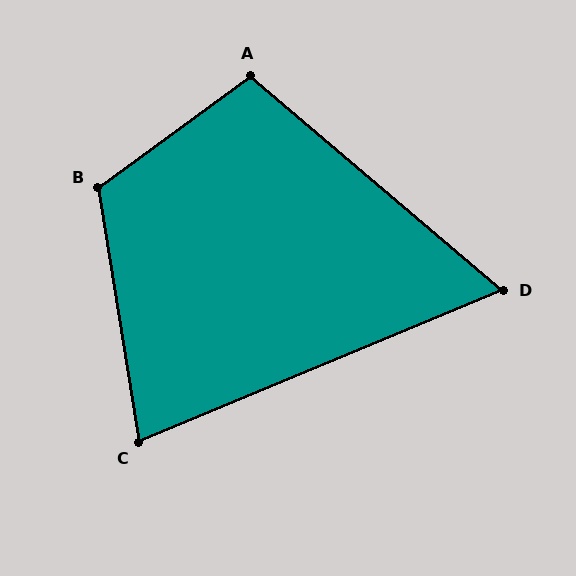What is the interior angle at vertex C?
Approximately 77 degrees (acute).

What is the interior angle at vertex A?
Approximately 103 degrees (obtuse).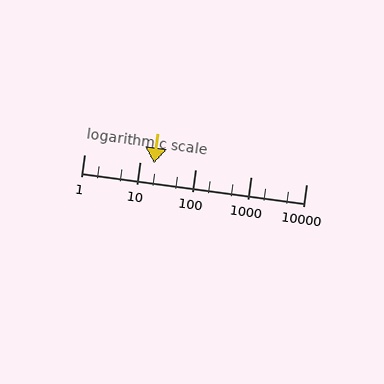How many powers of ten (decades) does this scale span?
The scale spans 4 decades, from 1 to 10000.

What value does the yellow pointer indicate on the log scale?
The pointer indicates approximately 18.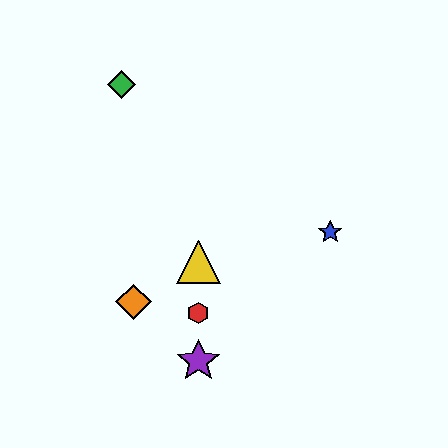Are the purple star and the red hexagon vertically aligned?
Yes, both are at x≈198.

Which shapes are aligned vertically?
The red hexagon, the yellow triangle, the purple star are aligned vertically.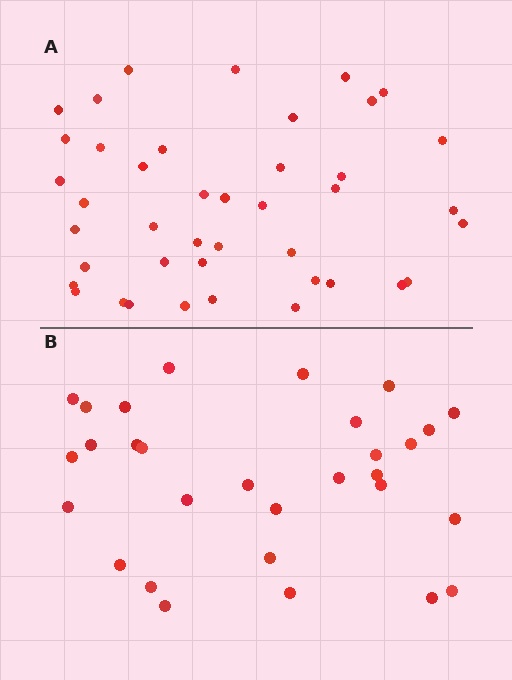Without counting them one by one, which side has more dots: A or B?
Region A (the top region) has more dots.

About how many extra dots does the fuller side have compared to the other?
Region A has roughly 12 or so more dots than region B.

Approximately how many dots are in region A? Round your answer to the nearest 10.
About 40 dots. (The exact count is 42, which rounds to 40.)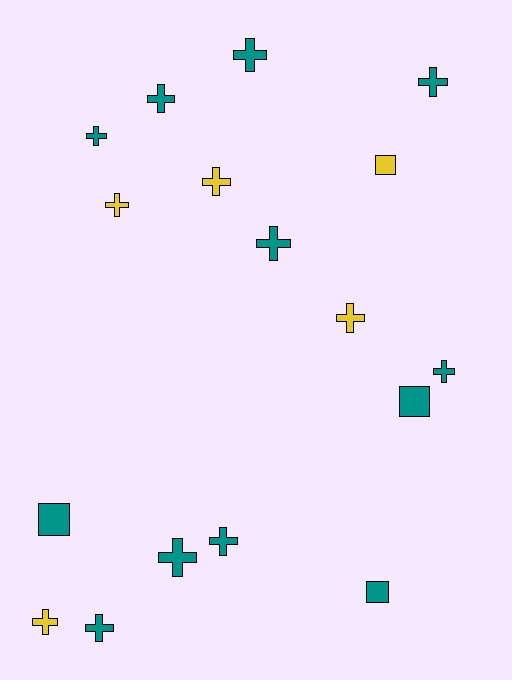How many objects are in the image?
There are 17 objects.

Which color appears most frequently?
Teal, with 12 objects.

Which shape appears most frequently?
Cross, with 13 objects.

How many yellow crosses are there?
There are 4 yellow crosses.